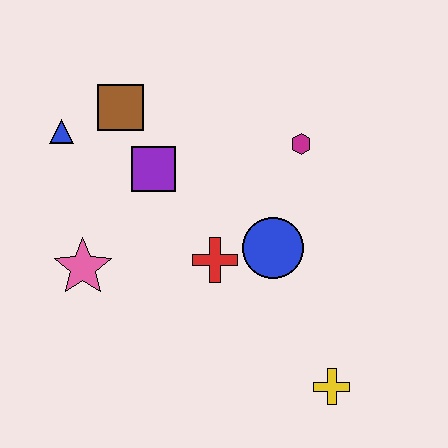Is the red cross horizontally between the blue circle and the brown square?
Yes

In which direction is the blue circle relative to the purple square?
The blue circle is to the right of the purple square.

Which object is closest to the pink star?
The purple square is closest to the pink star.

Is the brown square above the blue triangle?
Yes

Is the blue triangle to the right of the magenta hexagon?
No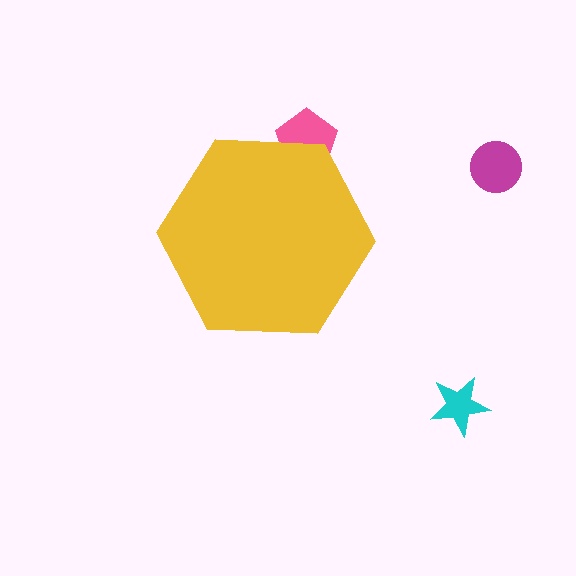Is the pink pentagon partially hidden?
Yes, the pink pentagon is partially hidden behind the yellow hexagon.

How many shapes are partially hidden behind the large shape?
1 shape is partially hidden.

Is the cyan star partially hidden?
No, the cyan star is fully visible.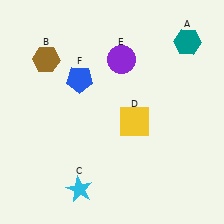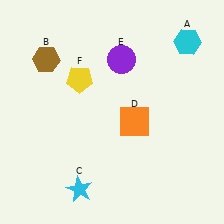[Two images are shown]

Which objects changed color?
A changed from teal to cyan. D changed from yellow to orange. F changed from blue to yellow.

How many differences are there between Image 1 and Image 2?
There are 3 differences between the two images.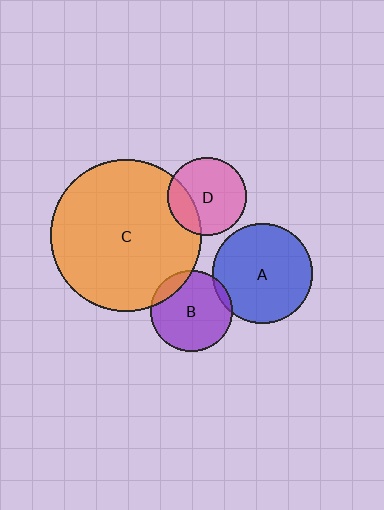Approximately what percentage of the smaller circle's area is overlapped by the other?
Approximately 25%.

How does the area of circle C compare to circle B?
Approximately 3.4 times.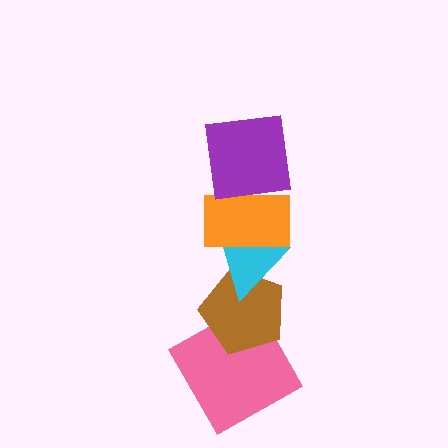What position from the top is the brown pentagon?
The brown pentagon is 4th from the top.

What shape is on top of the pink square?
The brown pentagon is on top of the pink square.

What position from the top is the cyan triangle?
The cyan triangle is 3rd from the top.